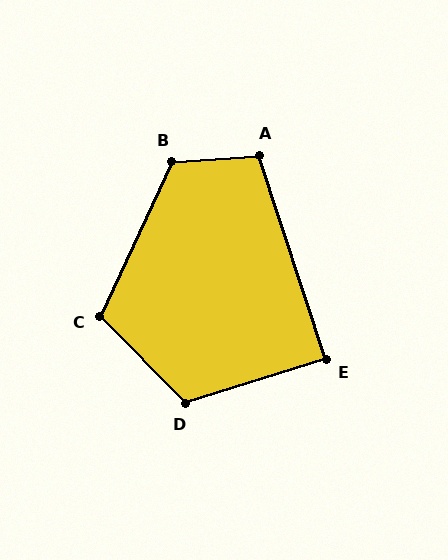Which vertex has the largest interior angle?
B, at approximately 119 degrees.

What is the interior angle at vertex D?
Approximately 117 degrees (obtuse).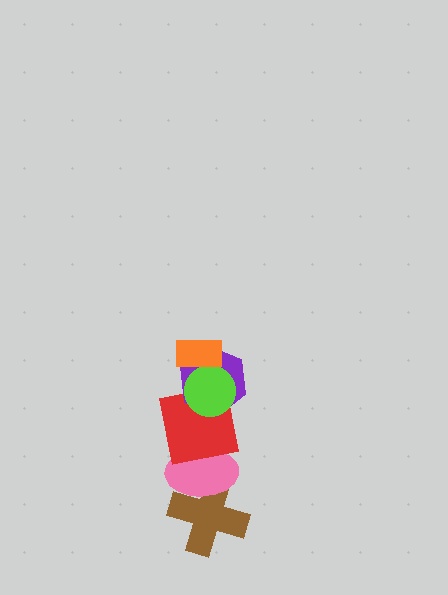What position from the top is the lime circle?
The lime circle is 2nd from the top.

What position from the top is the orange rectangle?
The orange rectangle is 1st from the top.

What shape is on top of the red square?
The purple hexagon is on top of the red square.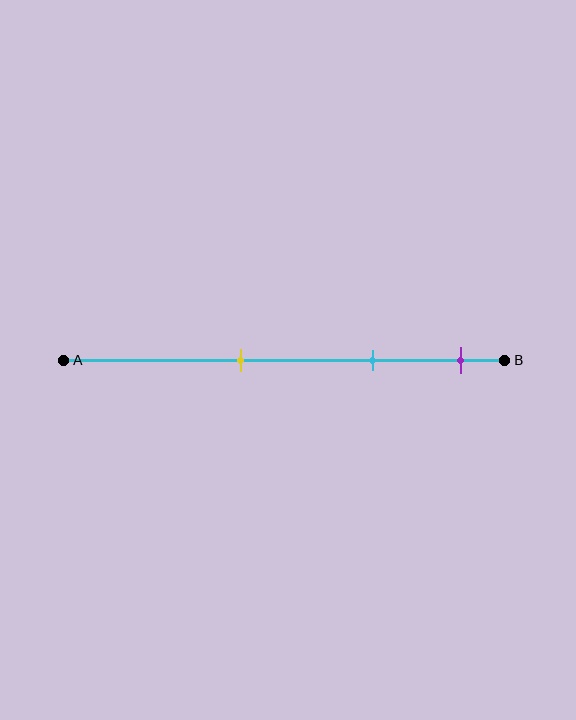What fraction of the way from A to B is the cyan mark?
The cyan mark is approximately 70% (0.7) of the way from A to B.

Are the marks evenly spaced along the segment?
Yes, the marks are approximately evenly spaced.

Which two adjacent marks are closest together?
The cyan and purple marks are the closest adjacent pair.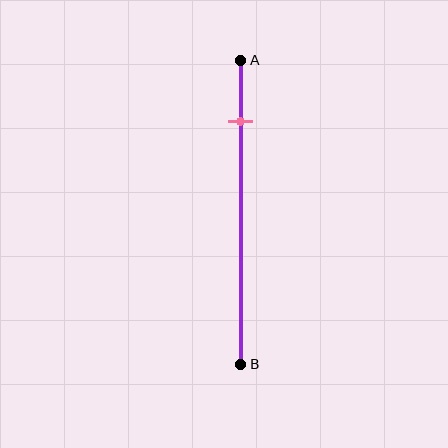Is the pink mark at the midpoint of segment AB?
No, the mark is at about 20% from A, not at the 50% midpoint.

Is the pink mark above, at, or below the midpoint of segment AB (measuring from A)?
The pink mark is above the midpoint of segment AB.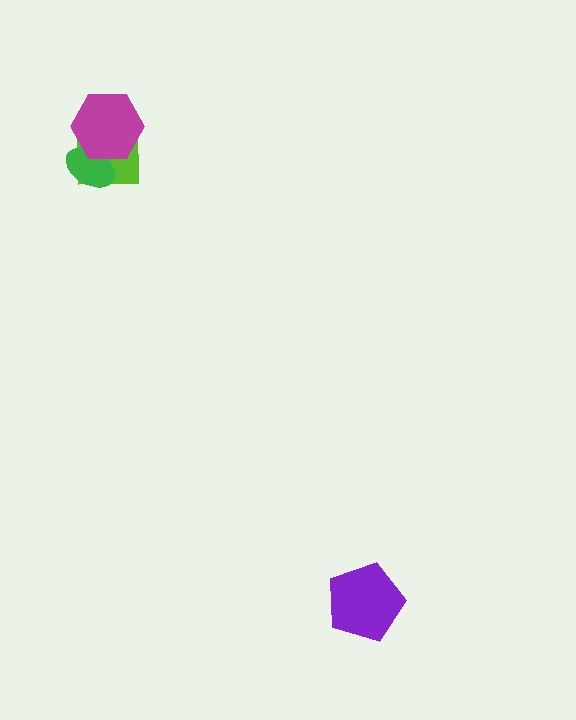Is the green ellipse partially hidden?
Yes, it is partially covered by another shape.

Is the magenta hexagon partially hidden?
No, no other shape covers it.